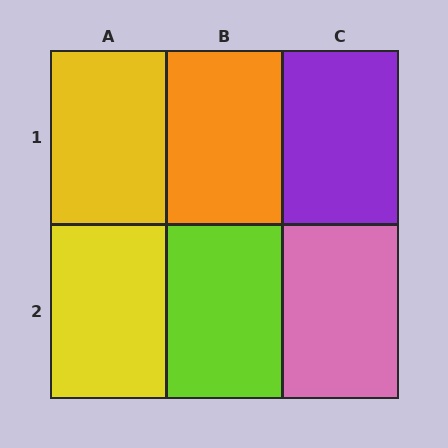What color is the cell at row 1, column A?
Yellow.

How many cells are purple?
1 cell is purple.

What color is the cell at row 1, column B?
Orange.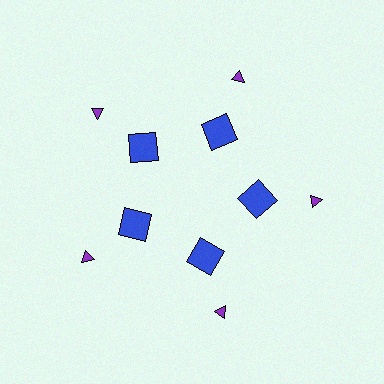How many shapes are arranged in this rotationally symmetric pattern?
There are 10 shapes, arranged in 5 groups of 2.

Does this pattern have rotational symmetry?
Yes, this pattern has 5-fold rotational symmetry. It looks the same after rotating 72 degrees around the center.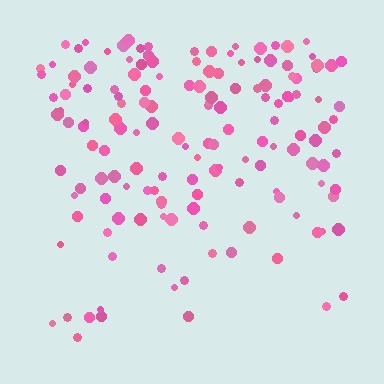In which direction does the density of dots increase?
From bottom to top, with the top side densest.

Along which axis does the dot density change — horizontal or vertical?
Vertical.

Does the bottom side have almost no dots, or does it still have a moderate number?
Still a moderate number, just noticeably fewer than the top.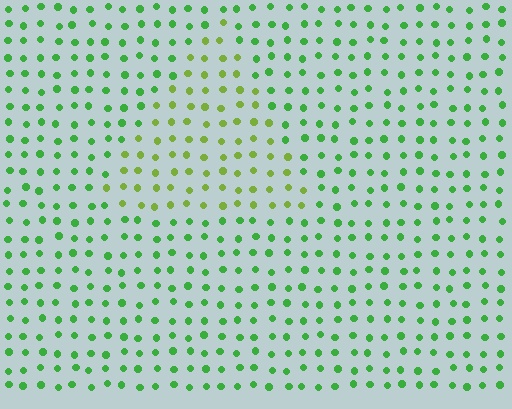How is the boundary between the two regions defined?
The boundary is defined purely by a slight shift in hue (about 34 degrees). Spacing, size, and orientation are identical on both sides.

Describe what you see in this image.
The image is filled with small green elements in a uniform arrangement. A triangle-shaped region is visible where the elements are tinted to a slightly different hue, forming a subtle color boundary.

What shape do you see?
I see a triangle.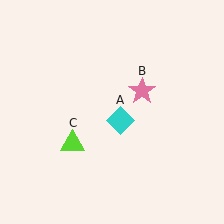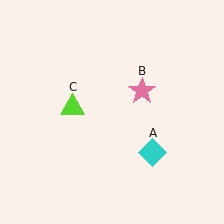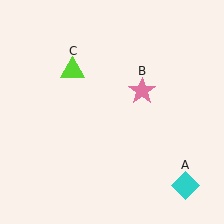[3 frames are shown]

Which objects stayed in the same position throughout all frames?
Pink star (object B) remained stationary.